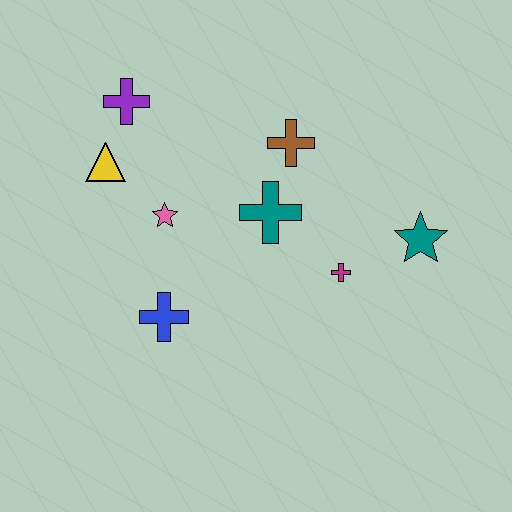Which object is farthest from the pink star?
The teal star is farthest from the pink star.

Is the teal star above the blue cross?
Yes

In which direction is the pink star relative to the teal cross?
The pink star is to the left of the teal cross.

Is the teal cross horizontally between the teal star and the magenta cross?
No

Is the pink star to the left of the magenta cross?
Yes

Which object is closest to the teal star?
The magenta cross is closest to the teal star.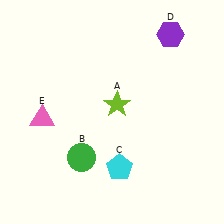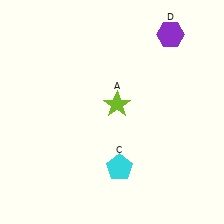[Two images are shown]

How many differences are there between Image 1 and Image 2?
There are 2 differences between the two images.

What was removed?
The pink triangle (E), the green circle (B) were removed in Image 2.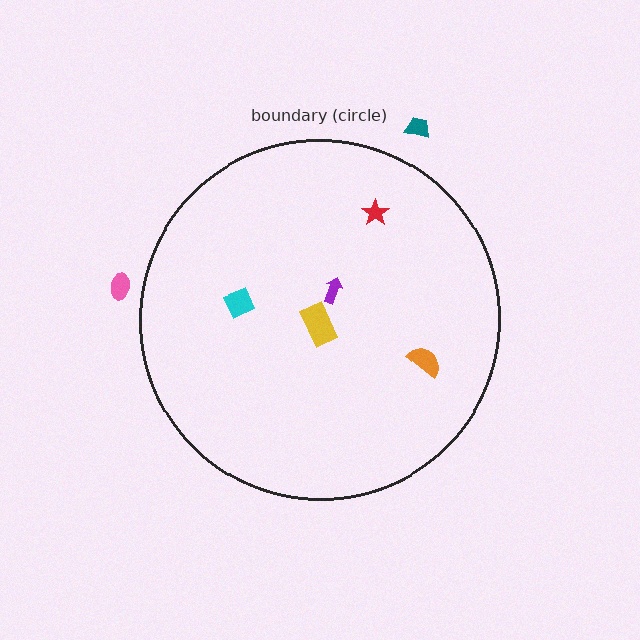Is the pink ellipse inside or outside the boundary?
Outside.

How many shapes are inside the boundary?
5 inside, 2 outside.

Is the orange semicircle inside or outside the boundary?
Inside.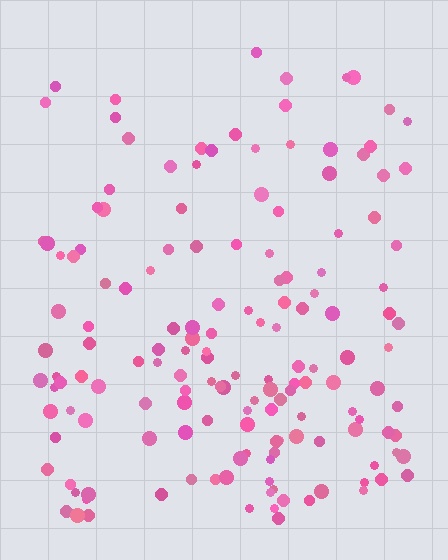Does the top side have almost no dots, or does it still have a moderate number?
Still a moderate number, just noticeably fewer than the bottom.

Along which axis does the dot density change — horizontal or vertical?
Vertical.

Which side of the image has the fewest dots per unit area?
The top.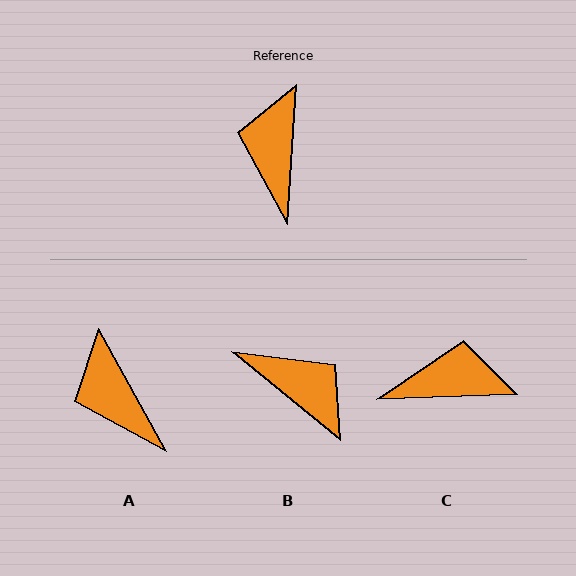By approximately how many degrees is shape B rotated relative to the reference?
Approximately 125 degrees clockwise.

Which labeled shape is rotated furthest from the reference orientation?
B, about 125 degrees away.